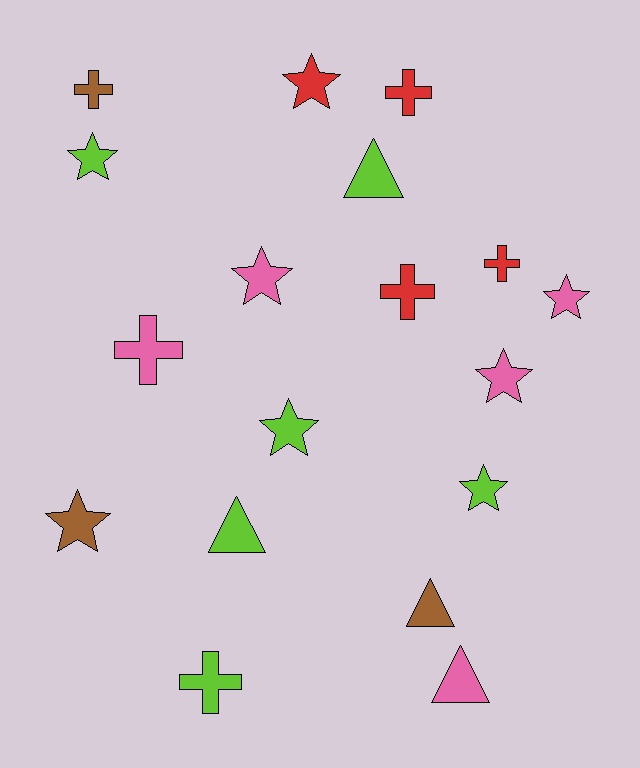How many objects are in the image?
There are 18 objects.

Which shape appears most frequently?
Star, with 8 objects.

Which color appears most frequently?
Lime, with 6 objects.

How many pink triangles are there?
There is 1 pink triangle.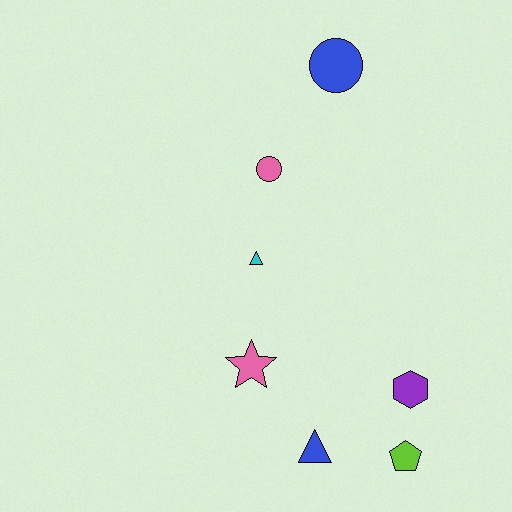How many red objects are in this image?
There are no red objects.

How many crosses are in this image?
There are no crosses.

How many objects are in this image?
There are 7 objects.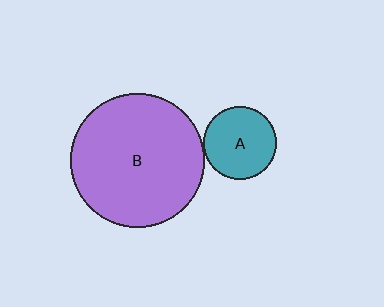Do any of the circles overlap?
No, none of the circles overlap.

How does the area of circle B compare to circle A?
Approximately 3.4 times.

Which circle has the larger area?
Circle B (purple).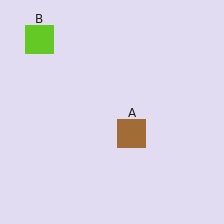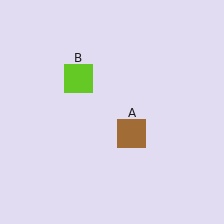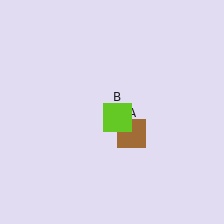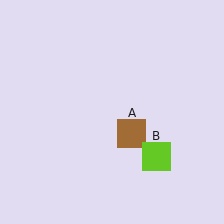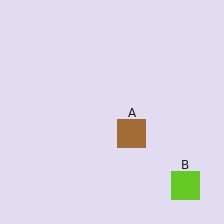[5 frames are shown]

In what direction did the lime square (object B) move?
The lime square (object B) moved down and to the right.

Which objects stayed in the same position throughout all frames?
Brown square (object A) remained stationary.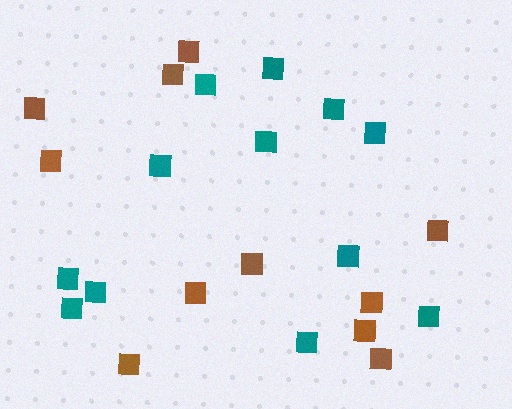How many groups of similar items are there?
There are 2 groups: one group of teal squares (12) and one group of brown squares (11).